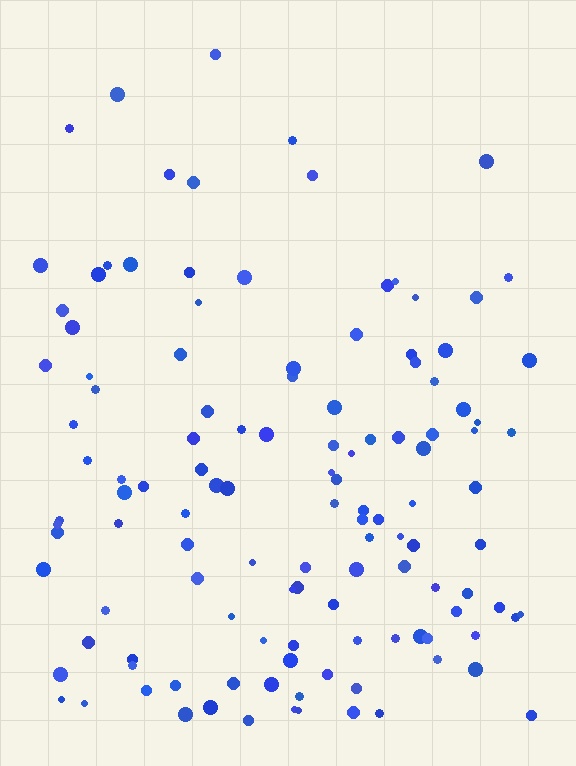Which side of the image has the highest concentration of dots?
The bottom.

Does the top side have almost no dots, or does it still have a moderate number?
Still a moderate number, just noticeably fewer than the bottom.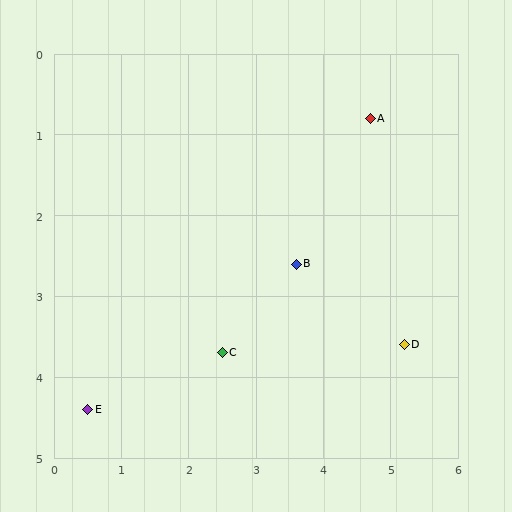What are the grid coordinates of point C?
Point C is at approximately (2.5, 3.7).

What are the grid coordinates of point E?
Point E is at approximately (0.5, 4.4).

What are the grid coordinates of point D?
Point D is at approximately (5.2, 3.6).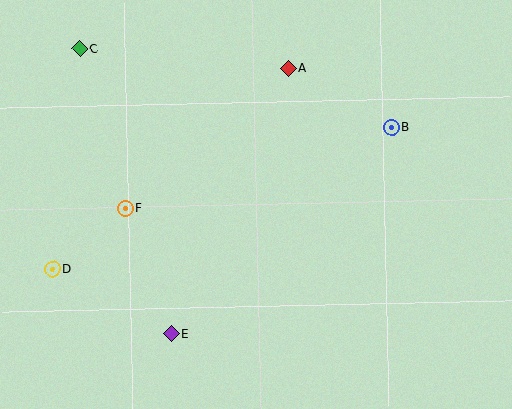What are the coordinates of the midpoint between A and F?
The midpoint between A and F is at (207, 138).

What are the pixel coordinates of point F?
Point F is at (125, 208).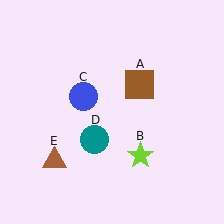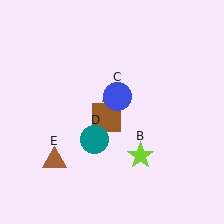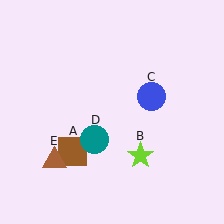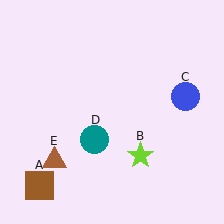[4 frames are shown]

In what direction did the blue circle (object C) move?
The blue circle (object C) moved right.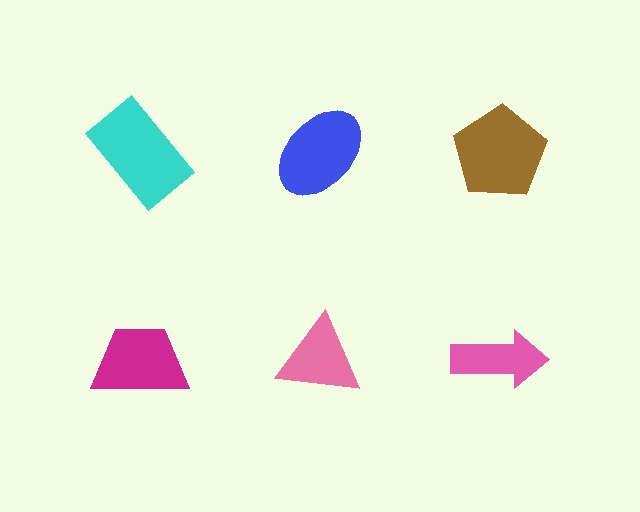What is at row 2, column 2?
A pink triangle.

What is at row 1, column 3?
A brown pentagon.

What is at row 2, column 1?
A magenta trapezoid.